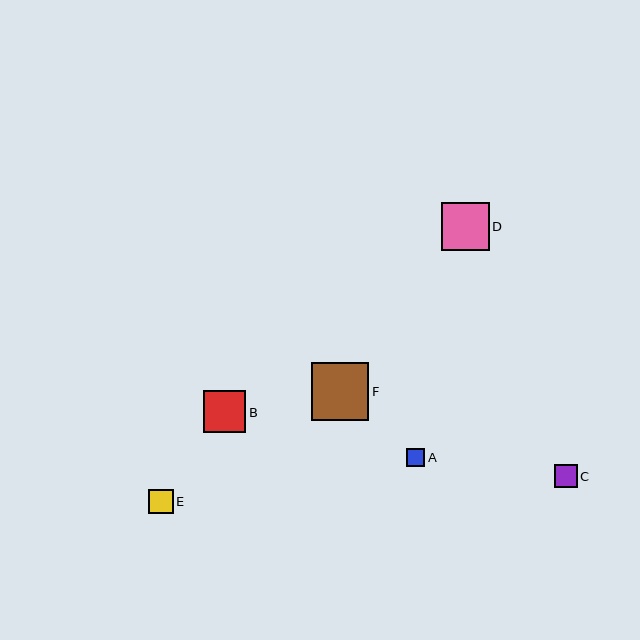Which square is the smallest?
Square A is the smallest with a size of approximately 18 pixels.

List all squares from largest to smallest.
From largest to smallest: F, D, B, E, C, A.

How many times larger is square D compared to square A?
Square D is approximately 2.6 times the size of square A.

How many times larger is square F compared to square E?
Square F is approximately 2.3 times the size of square E.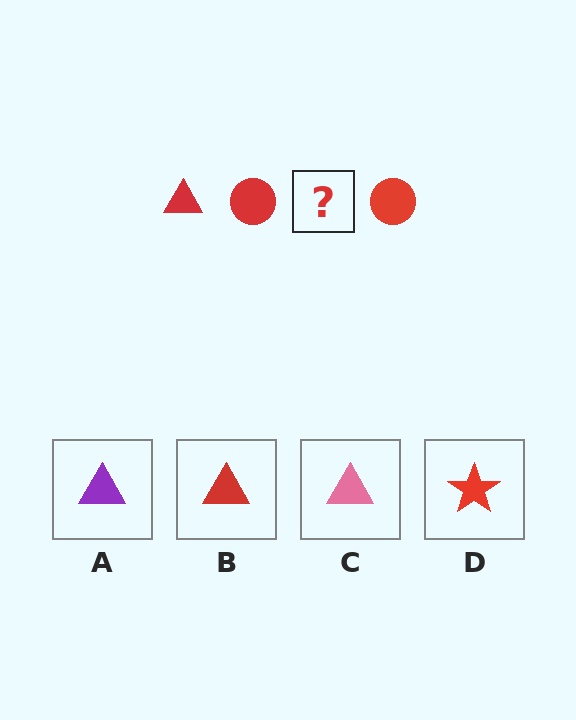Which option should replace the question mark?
Option B.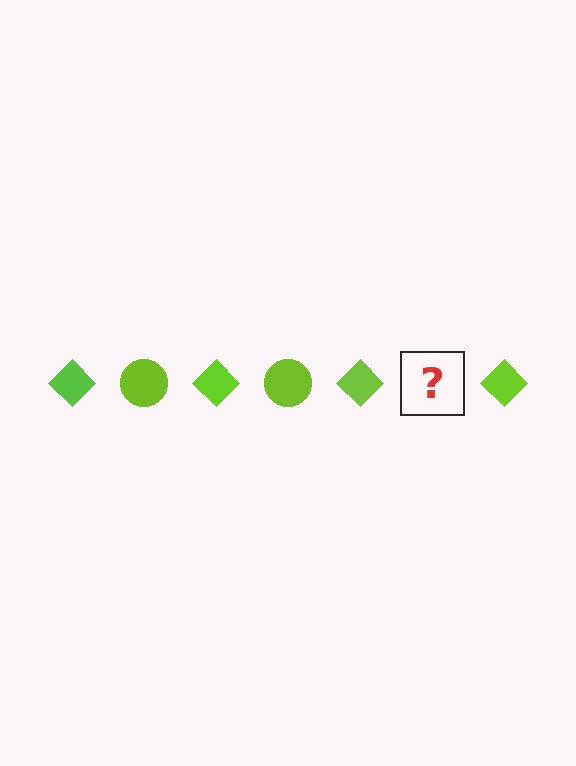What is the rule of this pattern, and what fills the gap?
The rule is that the pattern cycles through diamond, circle shapes in lime. The gap should be filled with a lime circle.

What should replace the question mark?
The question mark should be replaced with a lime circle.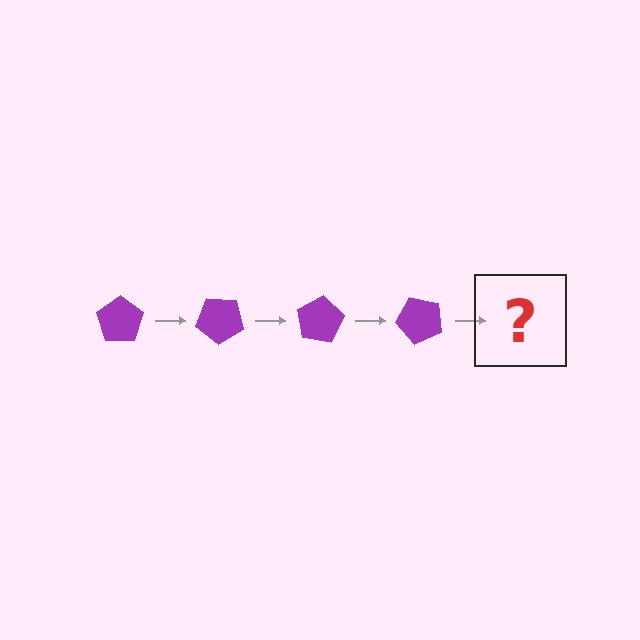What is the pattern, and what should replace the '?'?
The pattern is that the pentagon rotates 40 degrees each step. The '?' should be a purple pentagon rotated 160 degrees.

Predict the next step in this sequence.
The next step is a purple pentagon rotated 160 degrees.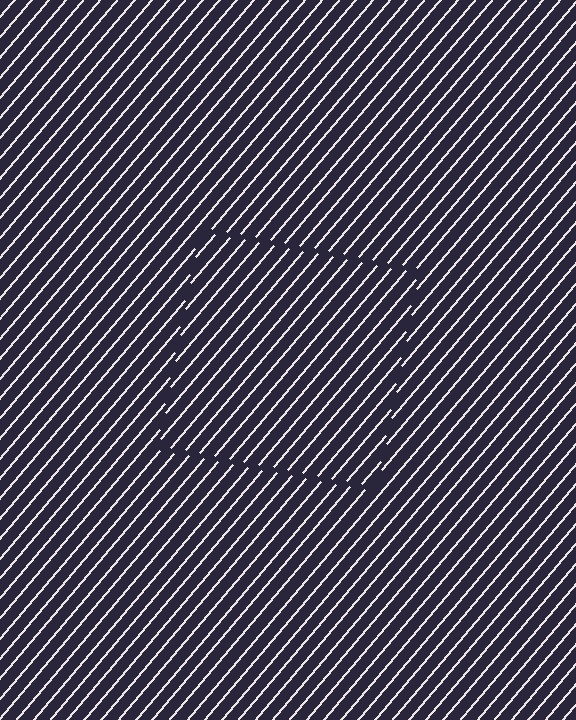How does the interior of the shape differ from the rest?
The interior of the shape contains the same grating, shifted by half a period — the contour is defined by the phase discontinuity where line-ends from the inner and outer gratings abut.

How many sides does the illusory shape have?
4 sides — the line-ends trace a square.